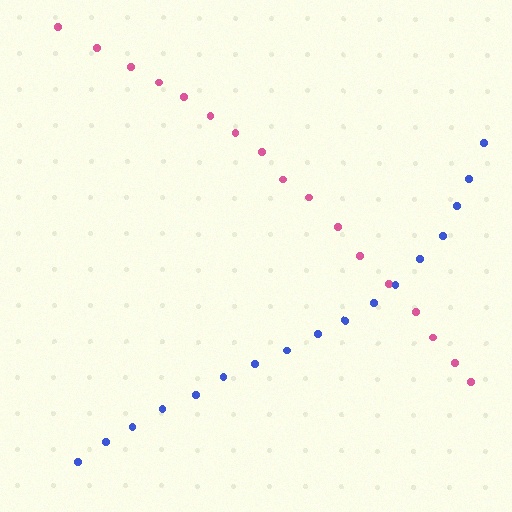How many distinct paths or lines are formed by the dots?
There are 2 distinct paths.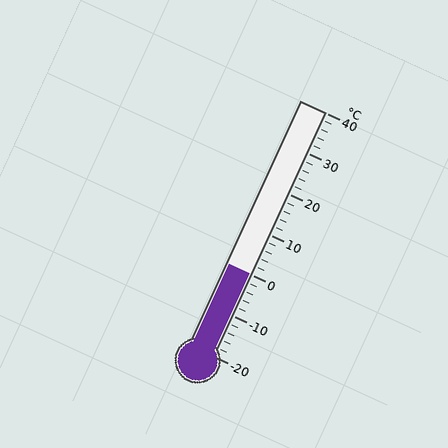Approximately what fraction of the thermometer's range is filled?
The thermometer is filled to approximately 35% of its range.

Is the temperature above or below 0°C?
The temperature is at 0°C.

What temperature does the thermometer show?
The thermometer shows approximately 0°C.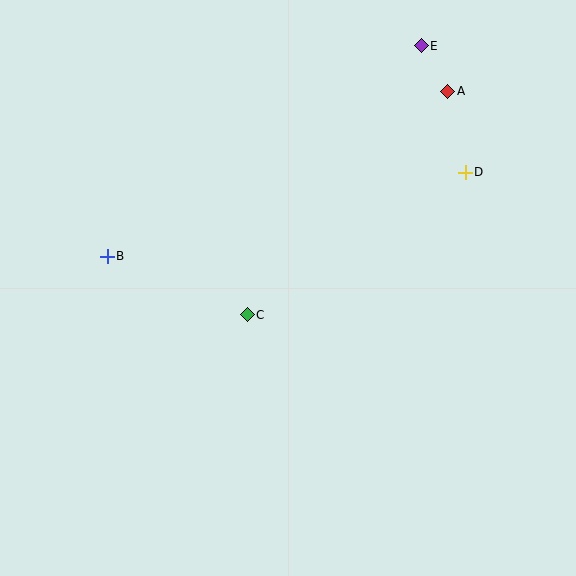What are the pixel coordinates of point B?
Point B is at (107, 256).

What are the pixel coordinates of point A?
Point A is at (448, 91).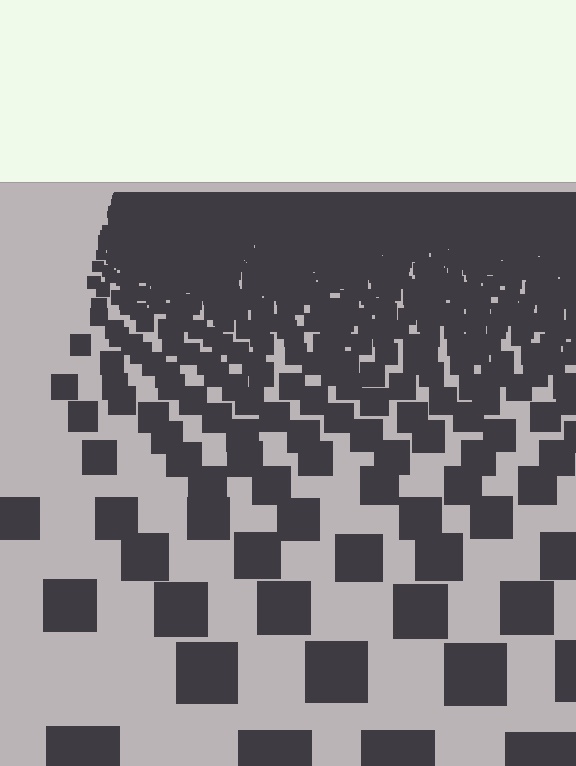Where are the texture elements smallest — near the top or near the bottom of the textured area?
Near the top.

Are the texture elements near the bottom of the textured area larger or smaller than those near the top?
Larger. Near the bottom, elements are closer to the viewer and appear at a bigger on-screen size.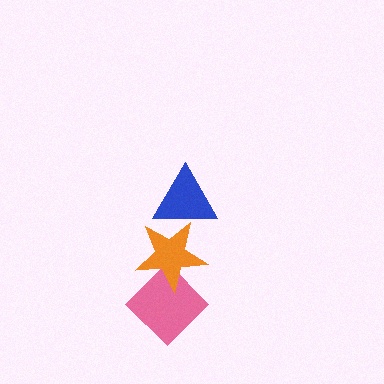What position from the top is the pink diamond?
The pink diamond is 3rd from the top.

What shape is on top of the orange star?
The blue triangle is on top of the orange star.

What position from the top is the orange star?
The orange star is 2nd from the top.